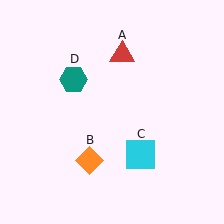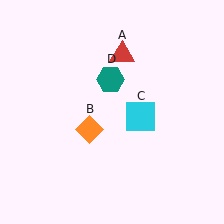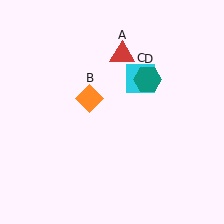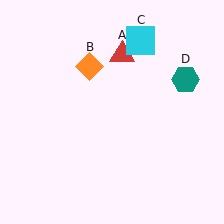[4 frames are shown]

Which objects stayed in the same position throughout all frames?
Red triangle (object A) remained stationary.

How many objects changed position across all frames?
3 objects changed position: orange diamond (object B), cyan square (object C), teal hexagon (object D).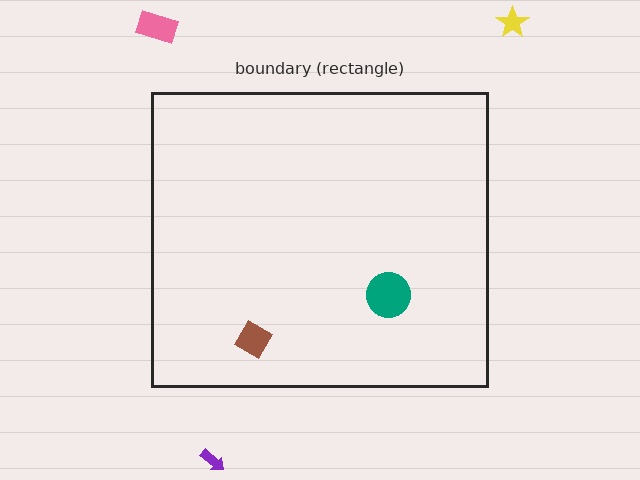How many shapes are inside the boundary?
2 inside, 3 outside.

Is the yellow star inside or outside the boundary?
Outside.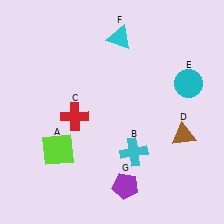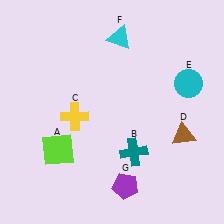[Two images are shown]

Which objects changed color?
B changed from cyan to teal. C changed from red to yellow.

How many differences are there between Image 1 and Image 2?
There are 2 differences between the two images.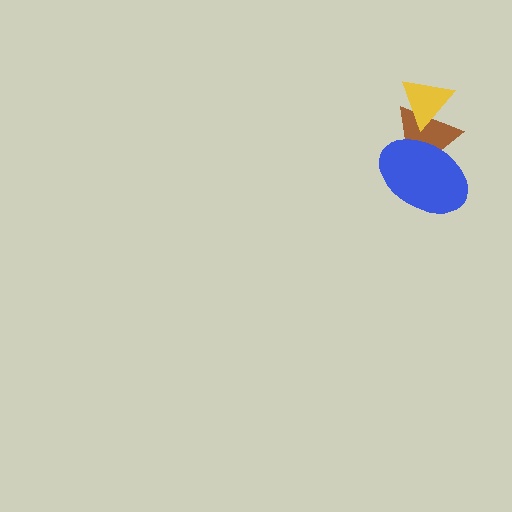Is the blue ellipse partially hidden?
No, no other shape covers it.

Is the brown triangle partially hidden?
Yes, it is partially covered by another shape.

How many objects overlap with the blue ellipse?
1 object overlaps with the blue ellipse.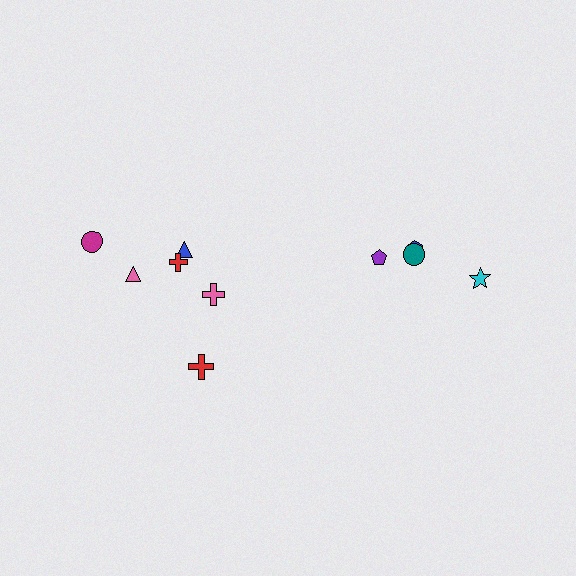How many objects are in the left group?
There are 6 objects.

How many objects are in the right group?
There are 4 objects.